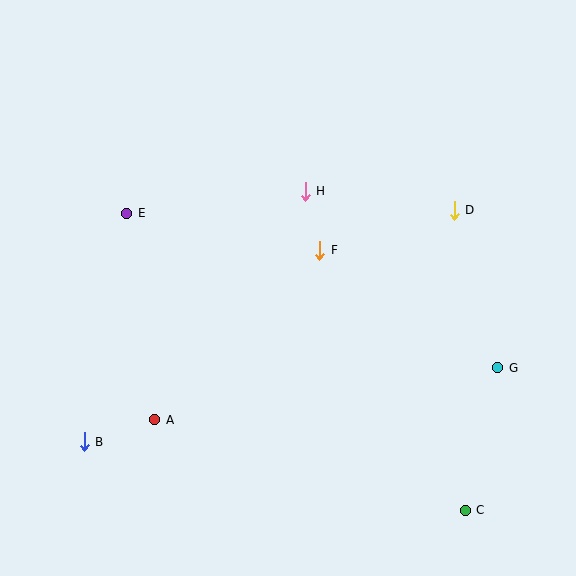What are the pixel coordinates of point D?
Point D is at (454, 210).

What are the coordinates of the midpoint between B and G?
The midpoint between B and G is at (291, 405).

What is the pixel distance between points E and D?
The distance between E and D is 327 pixels.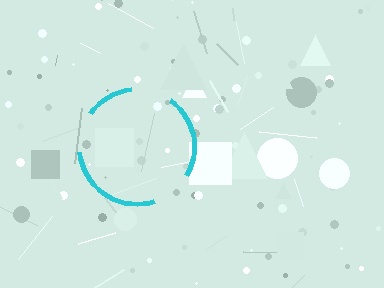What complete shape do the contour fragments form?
The contour fragments form a circle.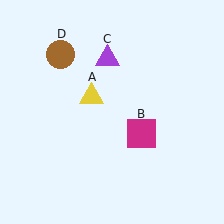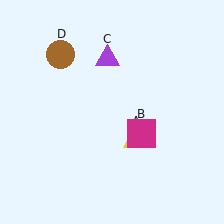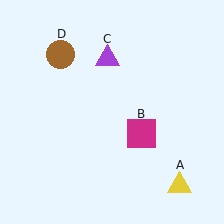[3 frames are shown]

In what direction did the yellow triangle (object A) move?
The yellow triangle (object A) moved down and to the right.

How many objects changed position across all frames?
1 object changed position: yellow triangle (object A).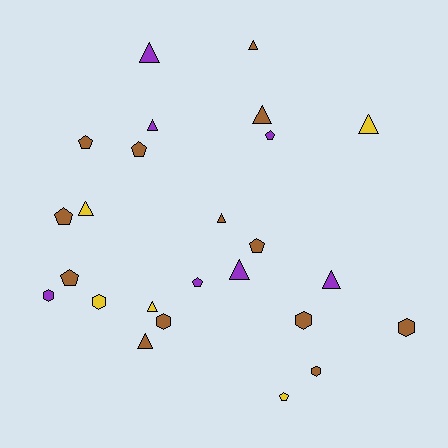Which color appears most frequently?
Brown, with 13 objects.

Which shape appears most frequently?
Triangle, with 11 objects.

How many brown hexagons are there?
There are 4 brown hexagons.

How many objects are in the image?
There are 25 objects.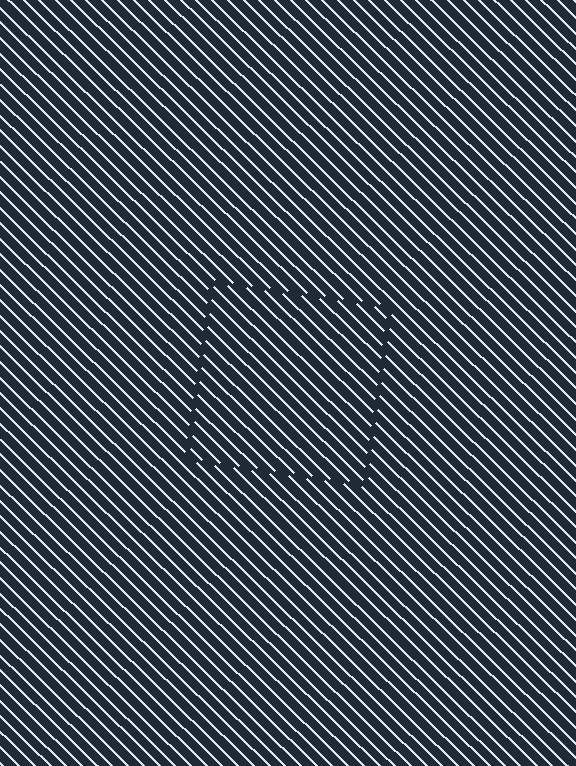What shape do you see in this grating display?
An illusory square. The interior of the shape contains the same grating, shifted by half a period — the contour is defined by the phase discontinuity where line-ends from the inner and outer gratings abut.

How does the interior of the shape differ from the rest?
The interior of the shape contains the same grating, shifted by half a period — the contour is defined by the phase discontinuity where line-ends from the inner and outer gratings abut.